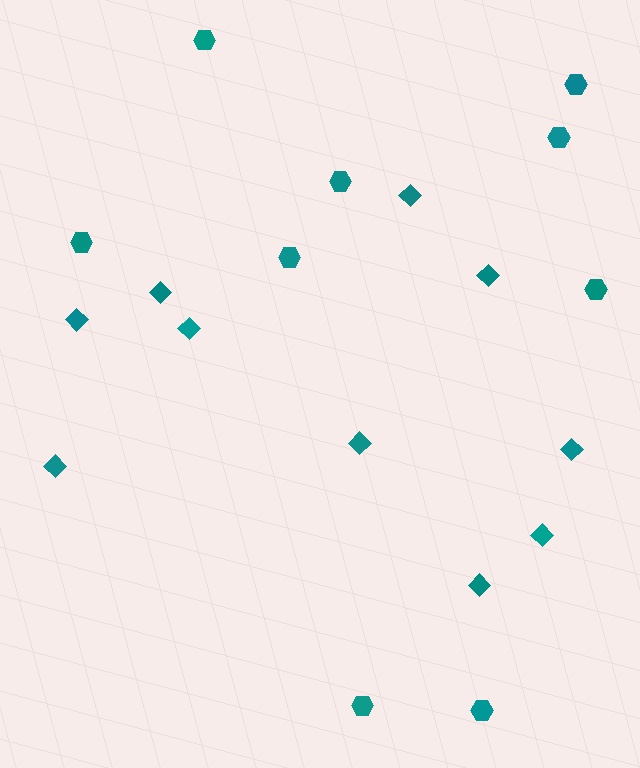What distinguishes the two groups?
There are 2 groups: one group of diamonds (10) and one group of hexagons (9).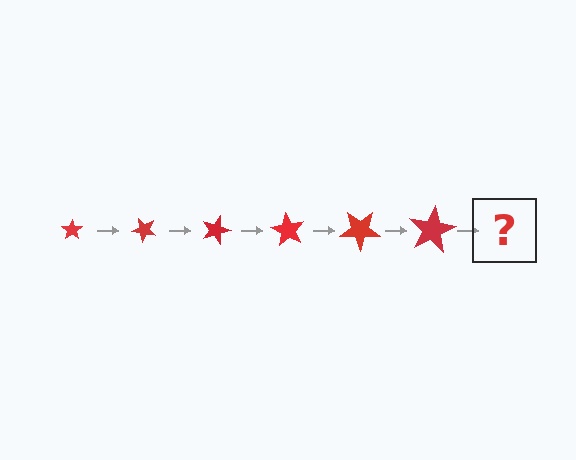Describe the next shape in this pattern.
It should be a star, larger than the previous one and rotated 270 degrees from the start.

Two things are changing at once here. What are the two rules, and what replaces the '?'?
The two rules are that the star grows larger each step and it rotates 45 degrees each step. The '?' should be a star, larger than the previous one and rotated 270 degrees from the start.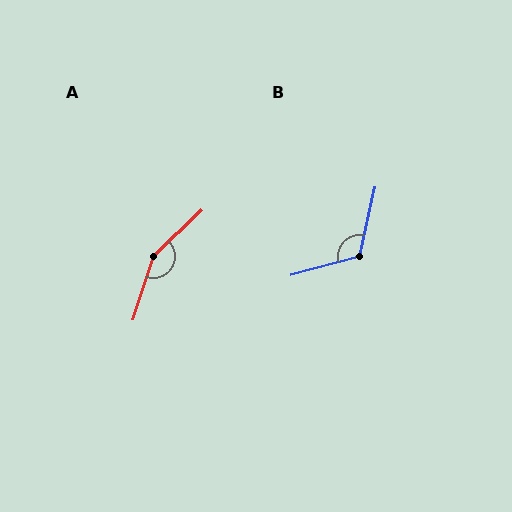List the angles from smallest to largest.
B (118°), A (152°).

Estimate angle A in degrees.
Approximately 152 degrees.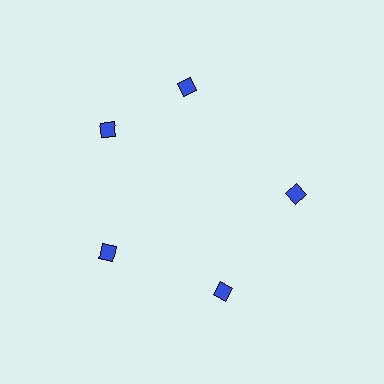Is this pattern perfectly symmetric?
No. The 5 blue diamonds are arranged in a ring, but one element near the 1 o'clock position is rotated out of alignment along the ring, breaking the 5-fold rotational symmetry.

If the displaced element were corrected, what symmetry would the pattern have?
It would have 5-fold rotational symmetry — the pattern would map onto itself every 72 degrees.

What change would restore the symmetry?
The symmetry would be restored by rotating it back into even spacing with its neighbors so that all 5 diamonds sit at equal angles and equal distance from the center.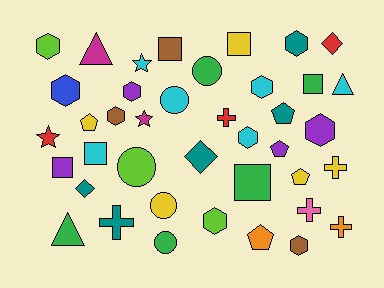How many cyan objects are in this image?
There are 6 cyan objects.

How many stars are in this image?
There are 3 stars.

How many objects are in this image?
There are 40 objects.